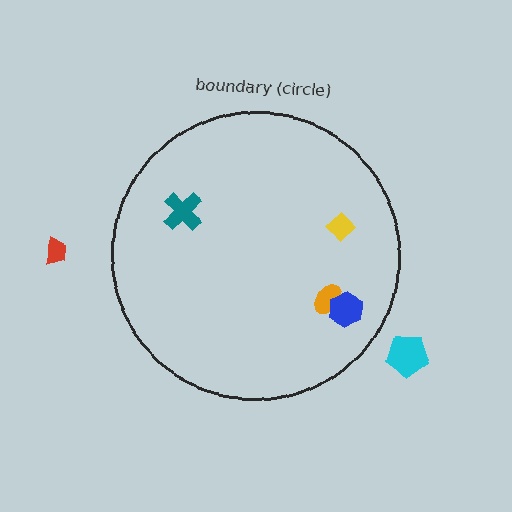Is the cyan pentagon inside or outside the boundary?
Outside.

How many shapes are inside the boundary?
4 inside, 2 outside.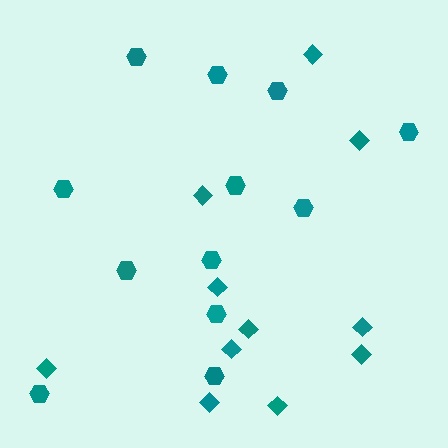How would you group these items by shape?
There are 2 groups: one group of diamonds (11) and one group of hexagons (12).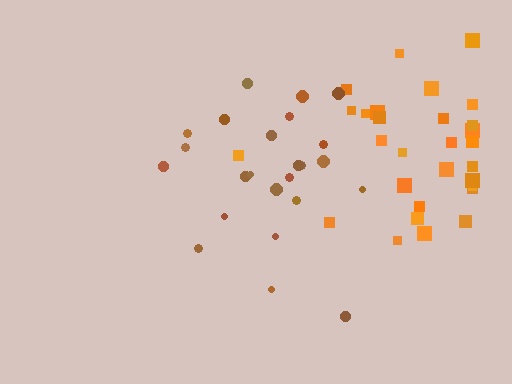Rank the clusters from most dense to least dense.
brown, orange.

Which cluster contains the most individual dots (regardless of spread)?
Orange (29).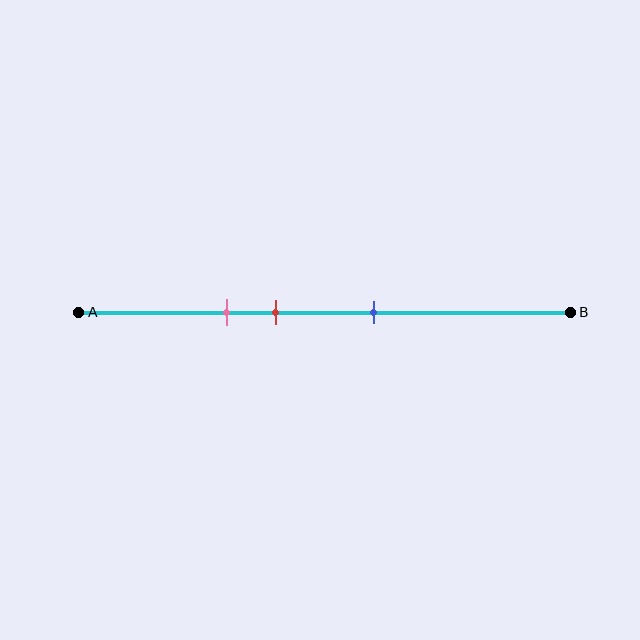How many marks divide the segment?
There are 3 marks dividing the segment.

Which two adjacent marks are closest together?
The pink and red marks are the closest adjacent pair.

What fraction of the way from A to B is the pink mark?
The pink mark is approximately 30% (0.3) of the way from A to B.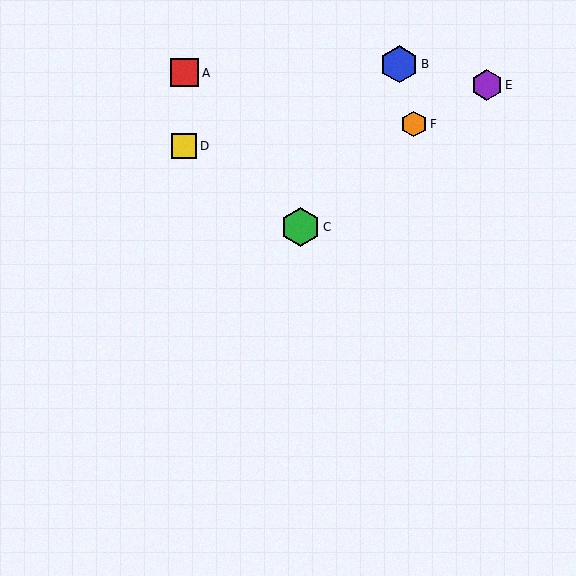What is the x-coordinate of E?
Object E is at x≈487.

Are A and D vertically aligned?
Yes, both are at x≈184.